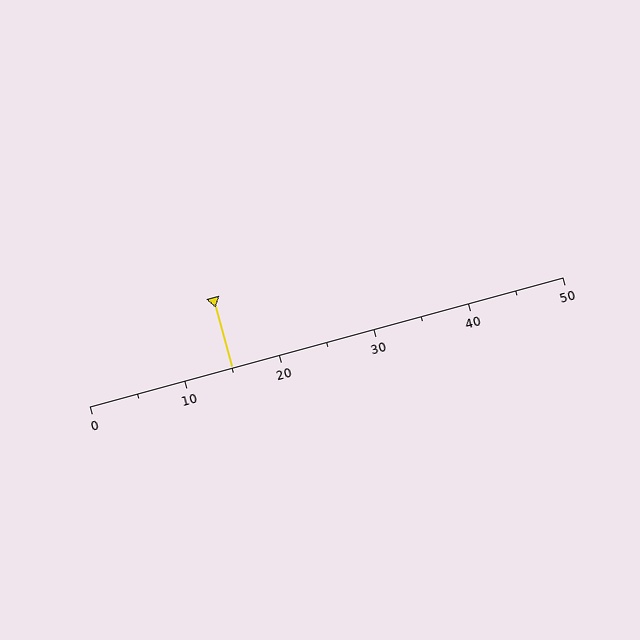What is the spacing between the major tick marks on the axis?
The major ticks are spaced 10 apart.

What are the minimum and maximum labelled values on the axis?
The axis runs from 0 to 50.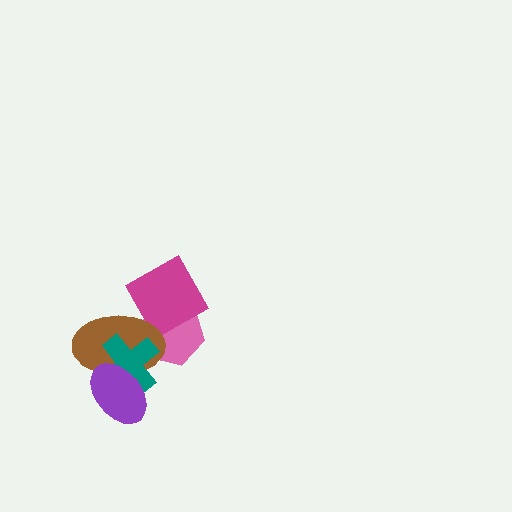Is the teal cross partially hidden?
Yes, it is partially covered by another shape.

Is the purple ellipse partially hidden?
No, no other shape covers it.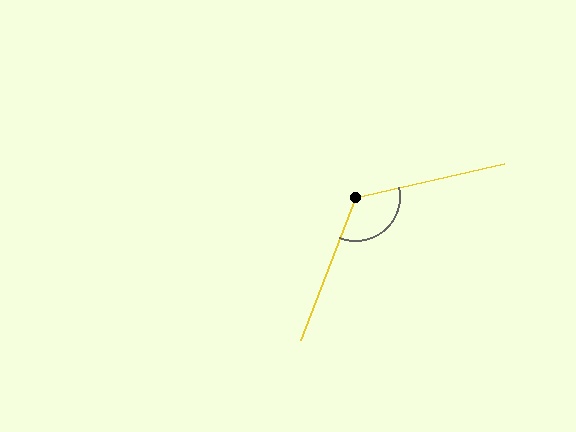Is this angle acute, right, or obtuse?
It is obtuse.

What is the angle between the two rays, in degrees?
Approximately 124 degrees.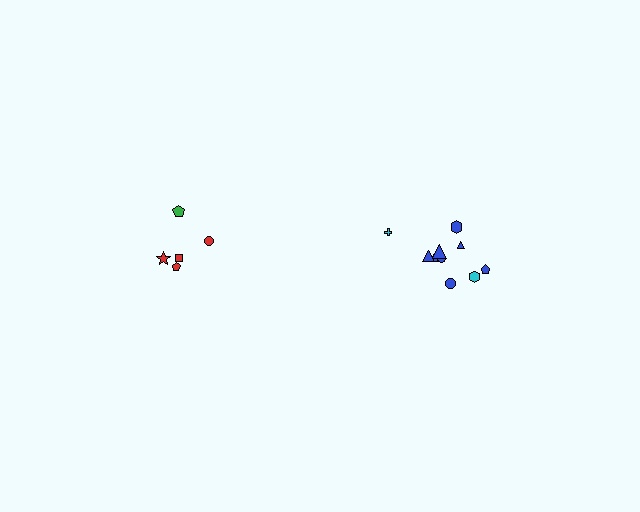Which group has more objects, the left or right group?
The right group.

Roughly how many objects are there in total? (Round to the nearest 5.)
Roughly 15 objects in total.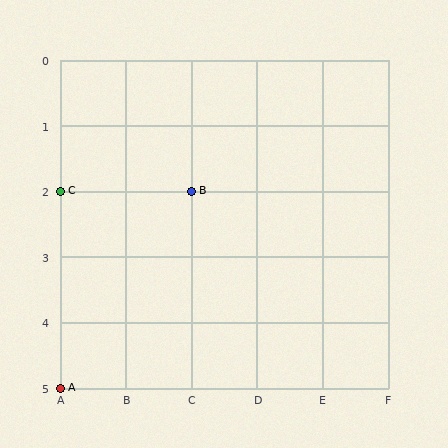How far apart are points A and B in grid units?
Points A and B are 2 columns and 3 rows apart (about 3.6 grid units diagonally).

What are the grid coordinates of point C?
Point C is at grid coordinates (A, 2).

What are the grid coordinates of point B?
Point B is at grid coordinates (C, 2).